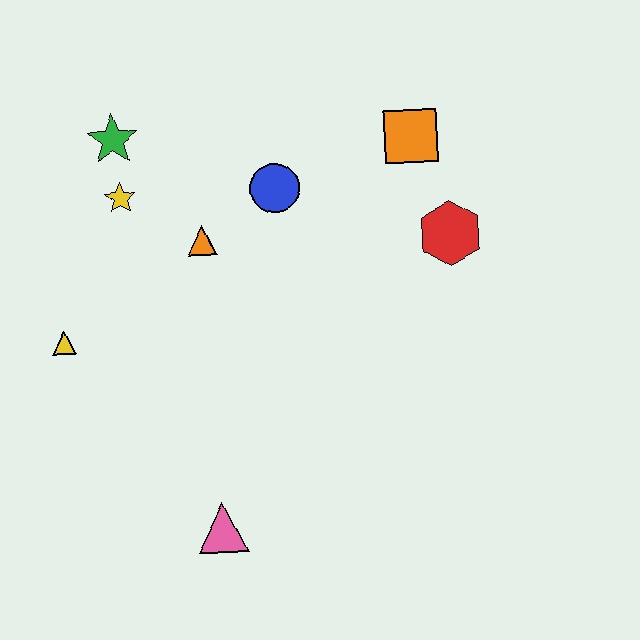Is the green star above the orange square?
Yes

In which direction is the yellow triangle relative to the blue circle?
The yellow triangle is to the left of the blue circle.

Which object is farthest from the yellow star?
The pink triangle is farthest from the yellow star.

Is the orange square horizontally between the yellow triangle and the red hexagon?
Yes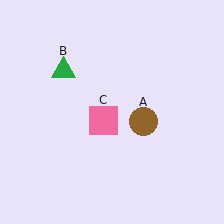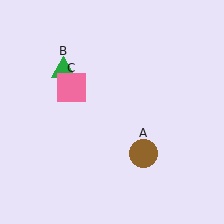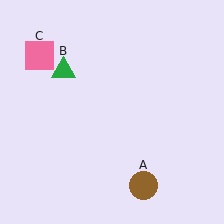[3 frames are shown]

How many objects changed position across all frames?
2 objects changed position: brown circle (object A), pink square (object C).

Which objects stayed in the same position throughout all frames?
Green triangle (object B) remained stationary.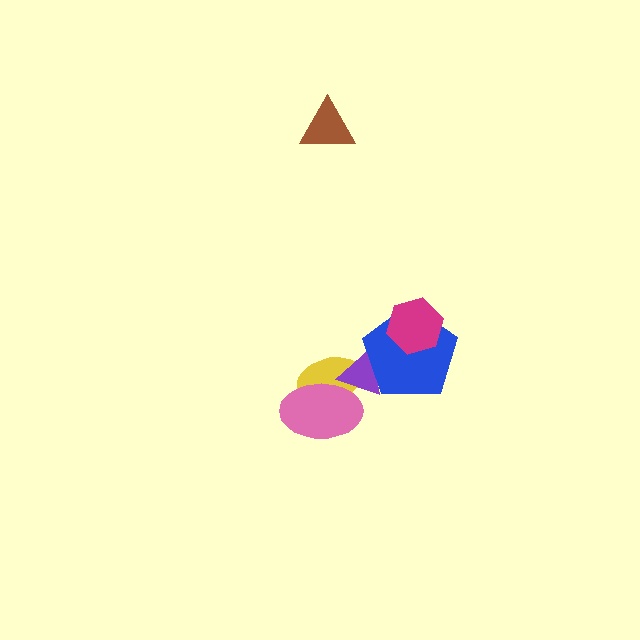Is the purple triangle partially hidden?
Yes, it is partially covered by another shape.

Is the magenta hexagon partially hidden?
No, no other shape covers it.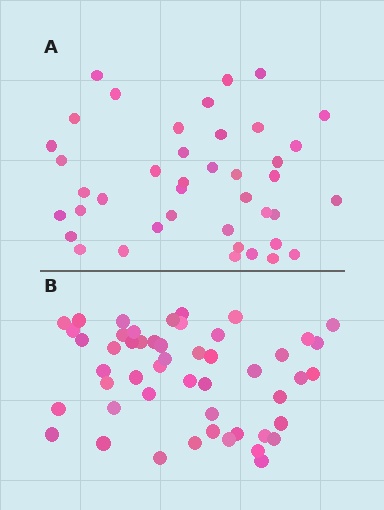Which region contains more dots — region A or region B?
Region B (the bottom region) has more dots.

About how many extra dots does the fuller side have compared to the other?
Region B has roughly 8 or so more dots than region A.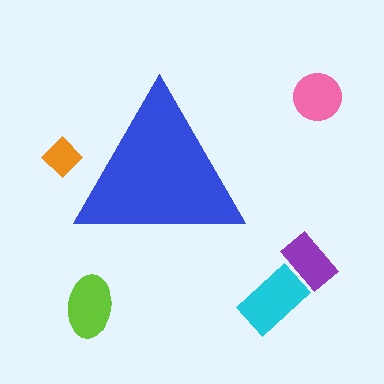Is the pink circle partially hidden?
No, the pink circle is fully visible.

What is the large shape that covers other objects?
A blue triangle.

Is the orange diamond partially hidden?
Yes, the orange diamond is partially hidden behind the blue triangle.